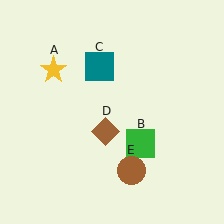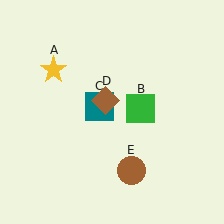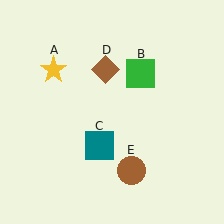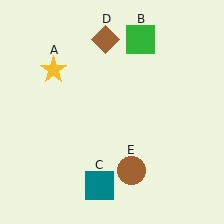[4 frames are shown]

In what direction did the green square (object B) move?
The green square (object B) moved up.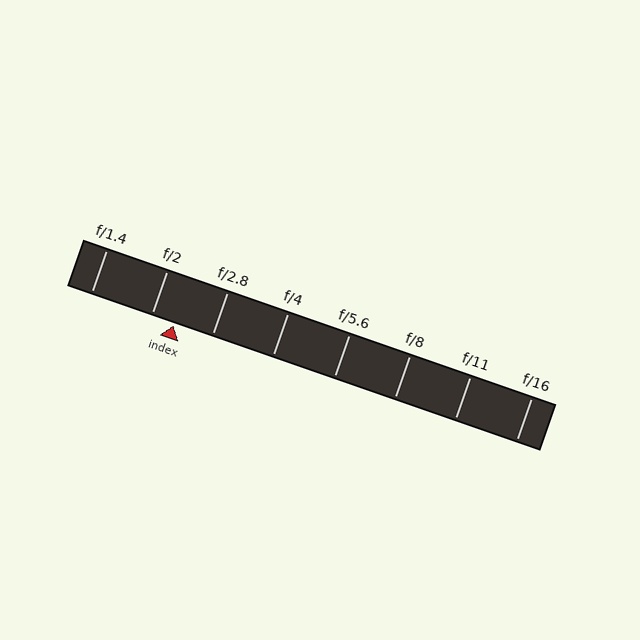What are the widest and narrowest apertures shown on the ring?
The widest aperture shown is f/1.4 and the narrowest is f/16.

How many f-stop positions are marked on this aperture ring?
There are 8 f-stop positions marked.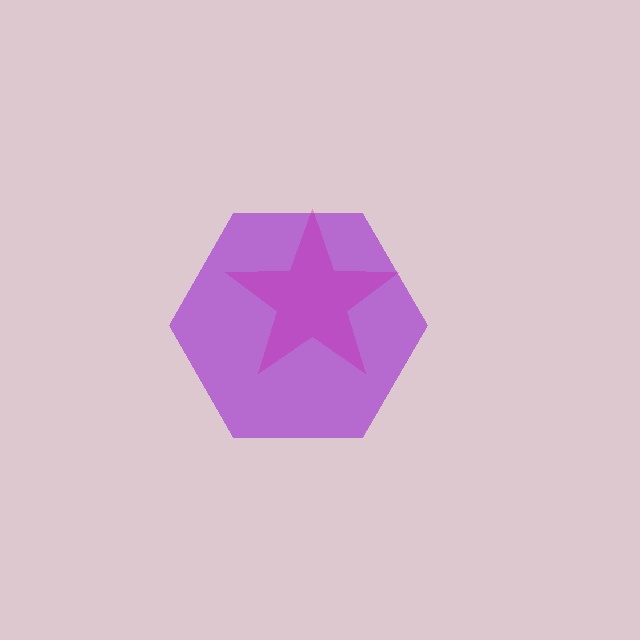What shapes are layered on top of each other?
The layered shapes are: a pink star, a purple hexagon.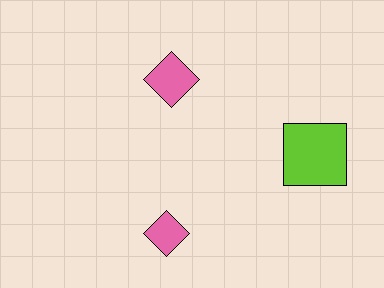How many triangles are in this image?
There are no triangles.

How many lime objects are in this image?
There is 1 lime object.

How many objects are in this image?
There are 3 objects.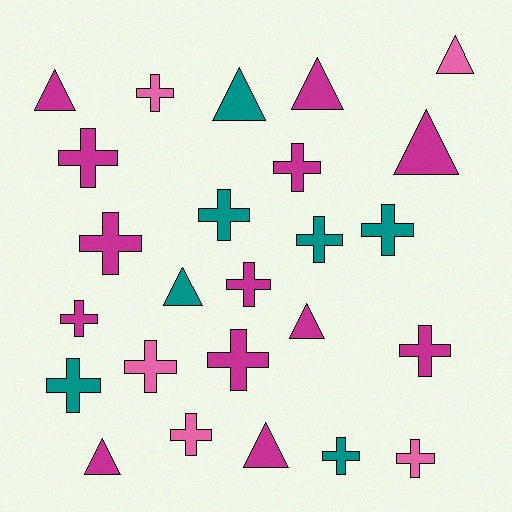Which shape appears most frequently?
Cross, with 16 objects.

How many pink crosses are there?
There are 4 pink crosses.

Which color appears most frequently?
Magenta, with 13 objects.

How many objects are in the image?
There are 25 objects.